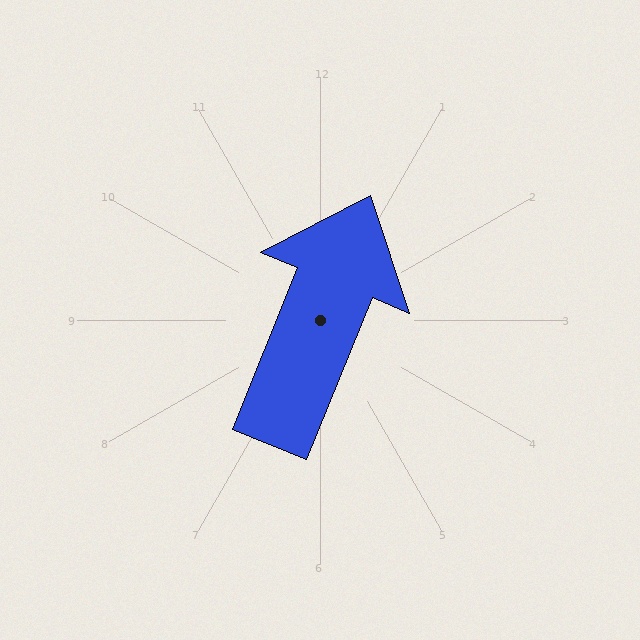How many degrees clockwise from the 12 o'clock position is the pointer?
Approximately 22 degrees.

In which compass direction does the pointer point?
North.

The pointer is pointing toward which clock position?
Roughly 1 o'clock.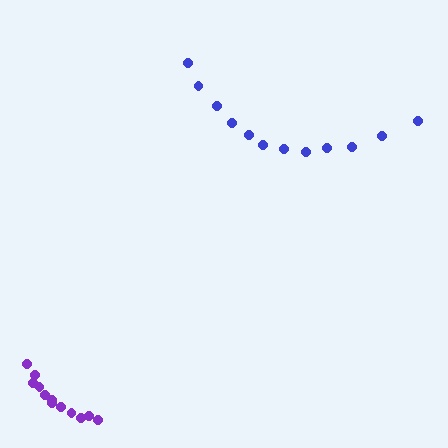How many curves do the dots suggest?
There are 2 distinct paths.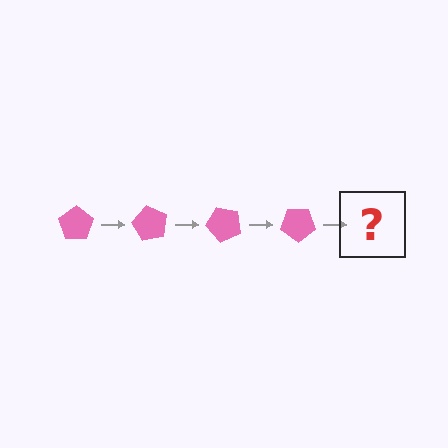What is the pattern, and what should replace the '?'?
The pattern is that the pentagon rotates 60 degrees each step. The '?' should be a pink pentagon rotated 240 degrees.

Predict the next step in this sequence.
The next step is a pink pentagon rotated 240 degrees.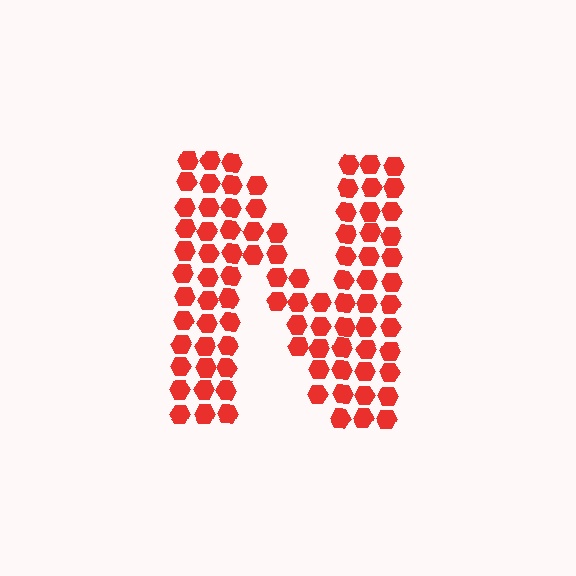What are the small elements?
The small elements are hexagons.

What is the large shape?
The large shape is the letter N.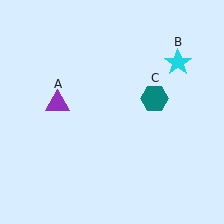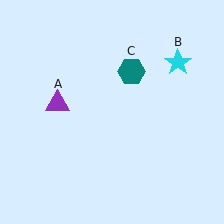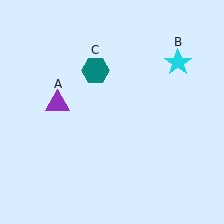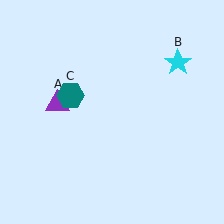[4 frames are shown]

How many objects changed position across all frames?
1 object changed position: teal hexagon (object C).